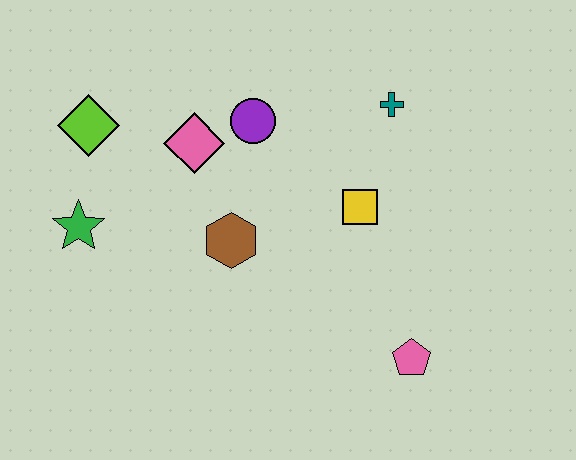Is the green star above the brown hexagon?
Yes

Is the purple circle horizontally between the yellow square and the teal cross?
No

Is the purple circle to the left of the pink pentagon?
Yes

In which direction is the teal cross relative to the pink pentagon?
The teal cross is above the pink pentagon.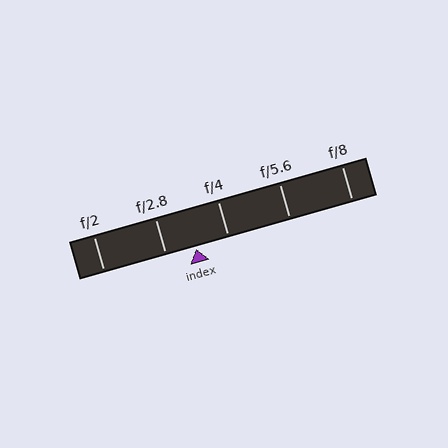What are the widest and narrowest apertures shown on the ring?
The widest aperture shown is f/2 and the narrowest is f/8.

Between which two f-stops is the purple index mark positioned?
The index mark is between f/2.8 and f/4.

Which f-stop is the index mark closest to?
The index mark is closest to f/2.8.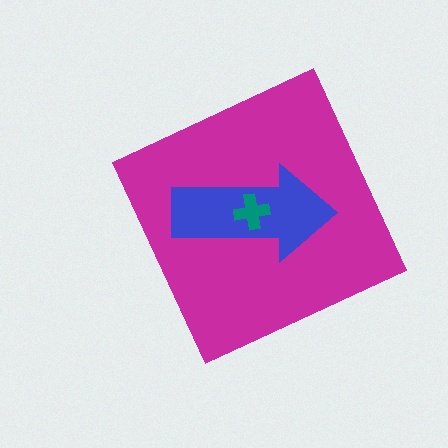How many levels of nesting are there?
3.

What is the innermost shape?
The teal cross.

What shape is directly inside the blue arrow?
The teal cross.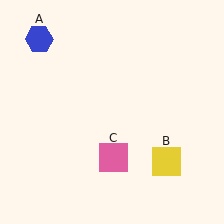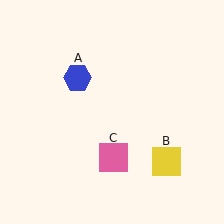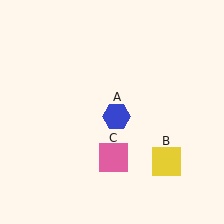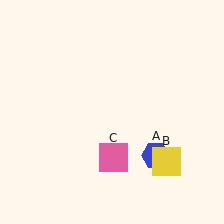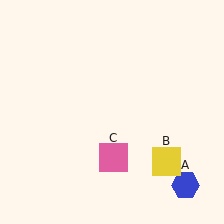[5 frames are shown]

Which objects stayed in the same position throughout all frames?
Yellow square (object B) and pink square (object C) remained stationary.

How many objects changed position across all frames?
1 object changed position: blue hexagon (object A).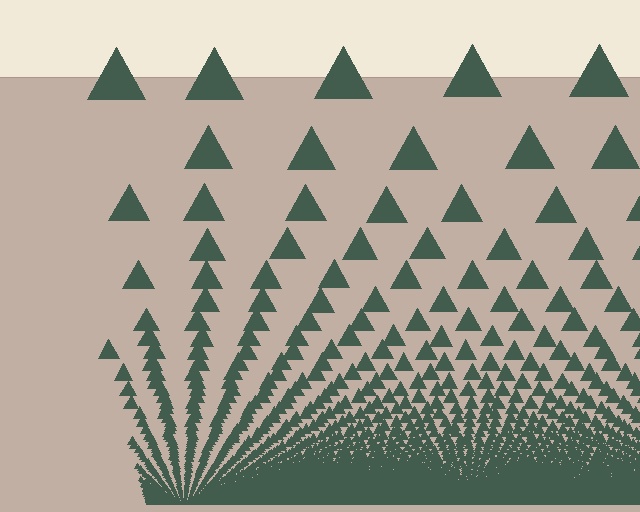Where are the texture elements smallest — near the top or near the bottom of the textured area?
Near the bottom.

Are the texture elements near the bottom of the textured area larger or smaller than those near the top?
Smaller. The gradient is inverted — elements near the bottom are smaller and denser.